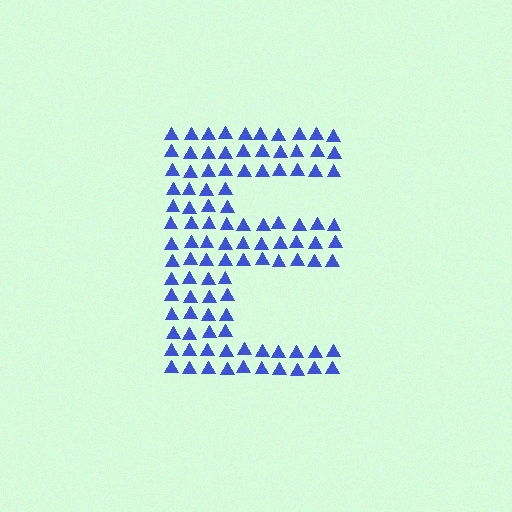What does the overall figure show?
The overall figure shows the letter E.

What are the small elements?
The small elements are triangles.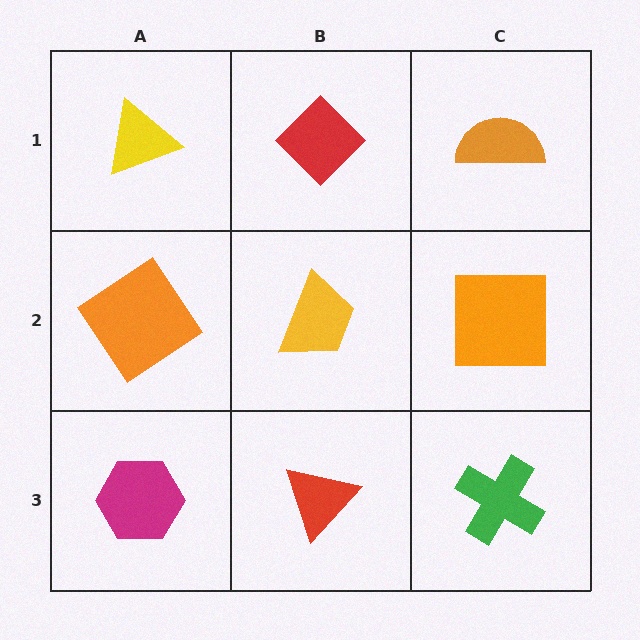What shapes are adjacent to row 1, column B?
A yellow trapezoid (row 2, column B), a yellow triangle (row 1, column A), an orange semicircle (row 1, column C).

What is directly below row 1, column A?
An orange diamond.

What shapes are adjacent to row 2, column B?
A red diamond (row 1, column B), a red triangle (row 3, column B), an orange diamond (row 2, column A), an orange square (row 2, column C).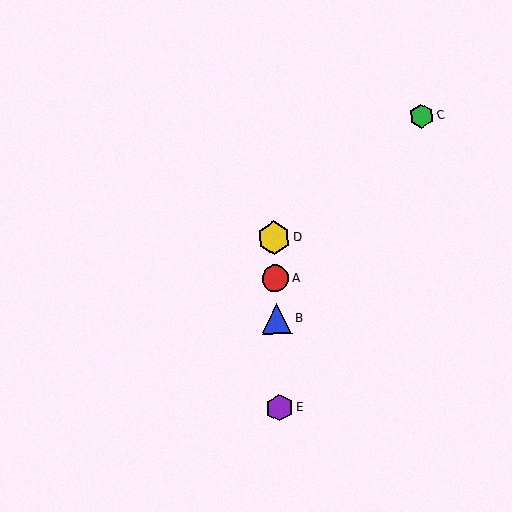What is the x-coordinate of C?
Object C is at x≈421.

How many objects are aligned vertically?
4 objects (A, B, D, E) are aligned vertically.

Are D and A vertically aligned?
Yes, both are at x≈274.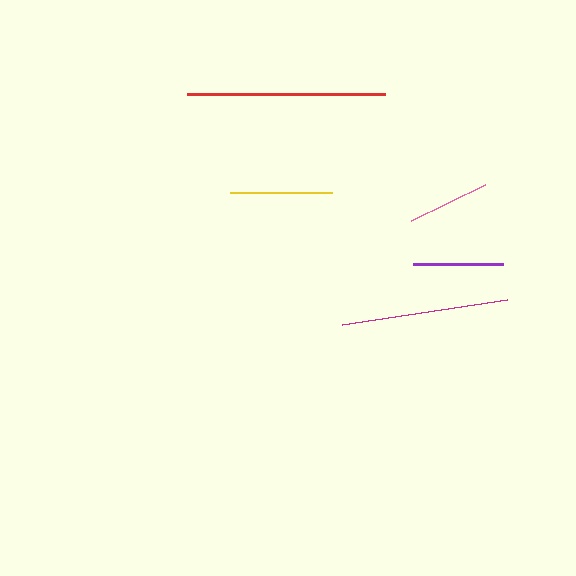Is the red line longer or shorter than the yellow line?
The red line is longer than the yellow line.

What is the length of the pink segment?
The pink segment is approximately 82 pixels long.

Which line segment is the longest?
The red line is the longest at approximately 198 pixels.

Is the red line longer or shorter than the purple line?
The red line is longer than the purple line.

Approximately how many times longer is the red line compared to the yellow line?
The red line is approximately 1.9 times the length of the yellow line.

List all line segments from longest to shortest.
From longest to shortest: red, magenta, yellow, purple, pink.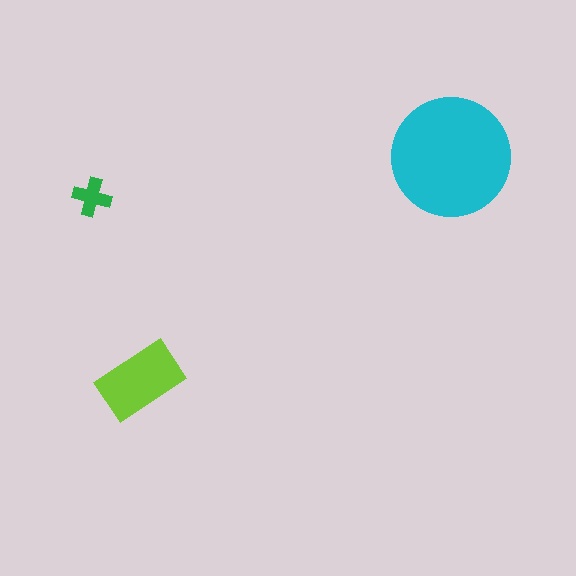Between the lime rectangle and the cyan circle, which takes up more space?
The cyan circle.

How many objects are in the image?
There are 3 objects in the image.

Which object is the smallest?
The green cross.